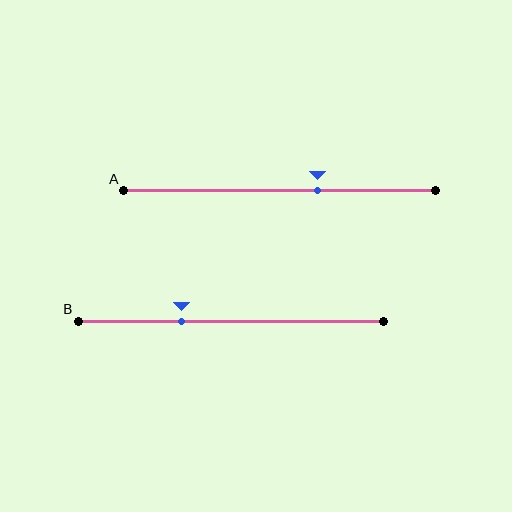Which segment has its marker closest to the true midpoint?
Segment A has its marker closest to the true midpoint.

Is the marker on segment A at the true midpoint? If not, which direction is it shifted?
No, the marker on segment A is shifted to the right by about 12% of the segment length.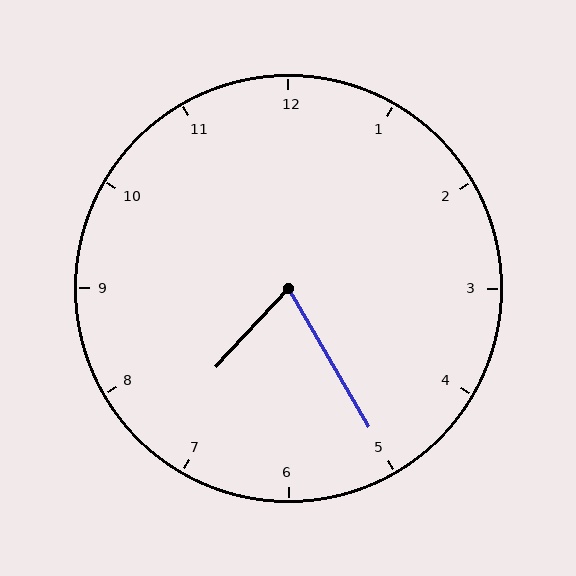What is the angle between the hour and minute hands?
Approximately 72 degrees.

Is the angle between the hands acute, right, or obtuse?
It is acute.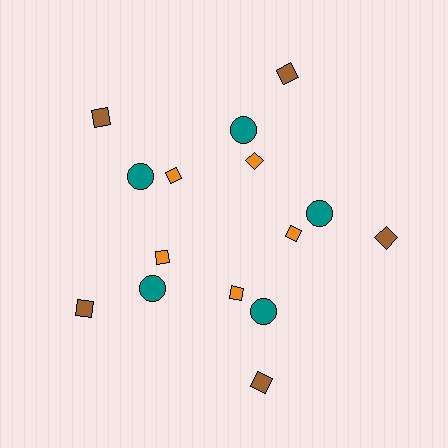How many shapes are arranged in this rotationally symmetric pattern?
There are 15 shapes, arranged in 5 groups of 3.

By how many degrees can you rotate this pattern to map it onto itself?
The pattern maps onto itself every 72 degrees of rotation.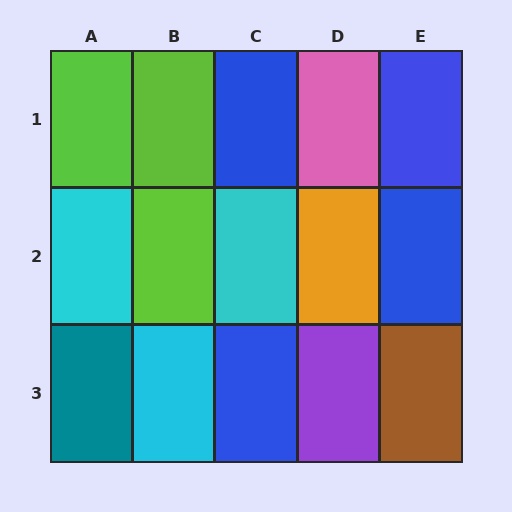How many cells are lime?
3 cells are lime.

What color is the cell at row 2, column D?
Orange.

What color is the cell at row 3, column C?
Blue.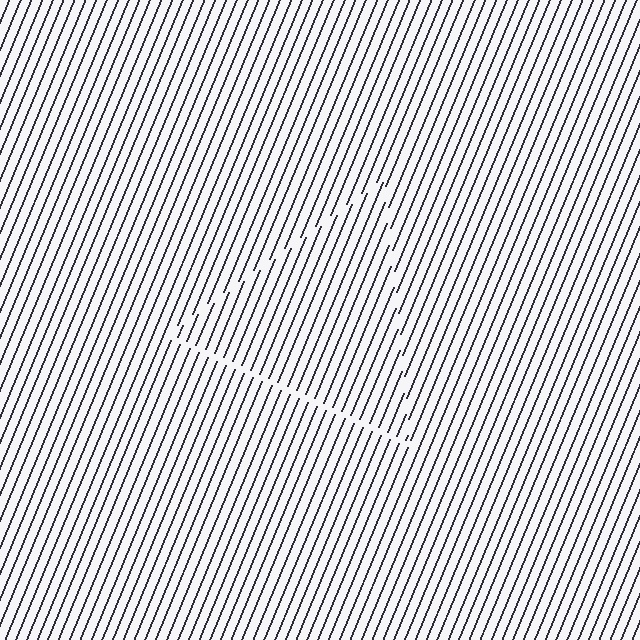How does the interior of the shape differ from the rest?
The interior of the shape contains the same grating, shifted by half a period — the contour is defined by the phase discontinuity where line-ends from the inner and outer gratings abut.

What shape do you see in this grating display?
An illusory triangle. The interior of the shape contains the same grating, shifted by half a period — the contour is defined by the phase discontinuity where line-ends from the inner and outer gratings abut.